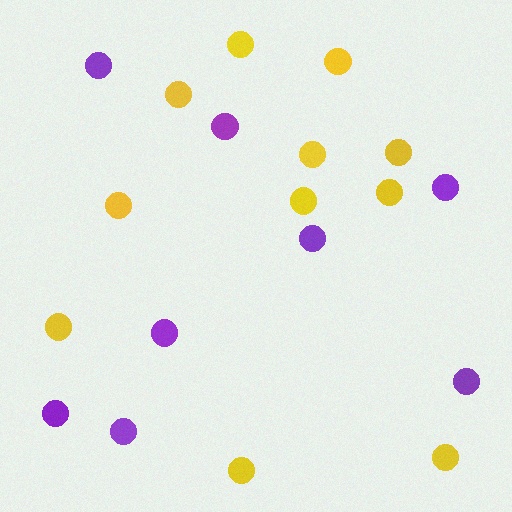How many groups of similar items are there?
There are 2 groups: one group of purple circles (8) and one group of yellow circles (11).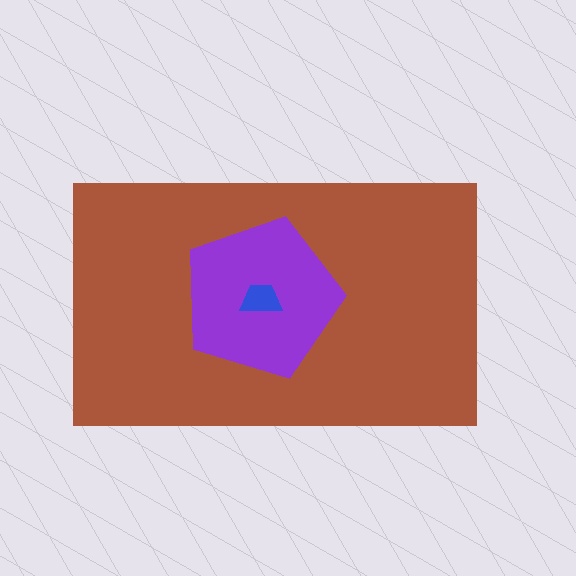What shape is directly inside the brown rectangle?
The purple pentagon.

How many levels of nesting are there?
3.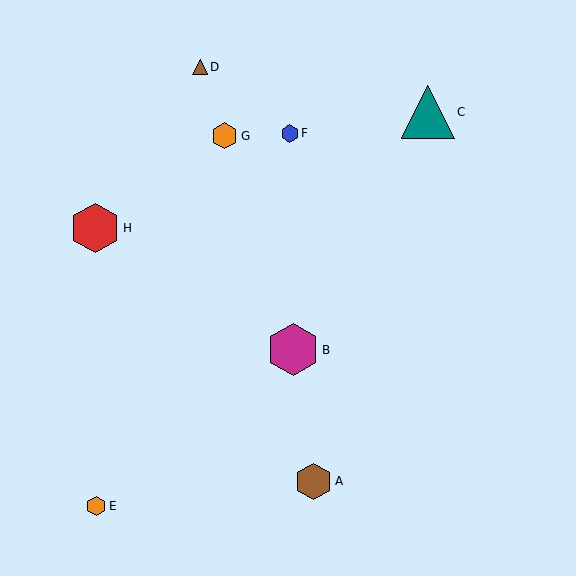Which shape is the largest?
The teal triangle (labeled C) is the largest.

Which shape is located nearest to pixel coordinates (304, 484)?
The brown hexagon (labeled A) at (314, 481) is nearest to that location.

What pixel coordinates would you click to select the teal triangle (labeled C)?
Click at (428, 112) to select the teal triangle C.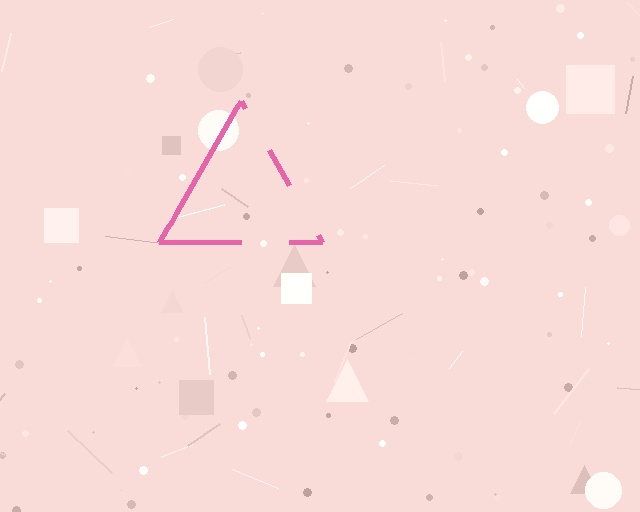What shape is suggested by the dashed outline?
The dashed outline suggests a triangle.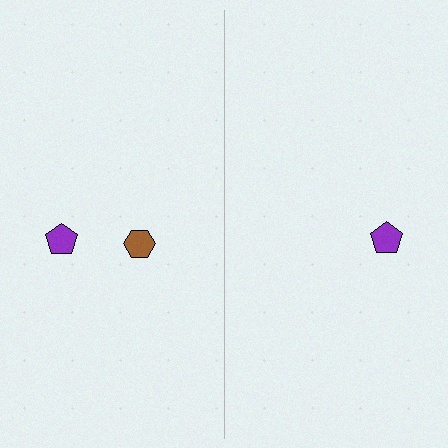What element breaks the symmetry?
A brown hexagon is missing from the right side.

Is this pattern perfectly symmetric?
No, the pattern is not perfectly symmetric. A brown hexagon is missing from the right side.